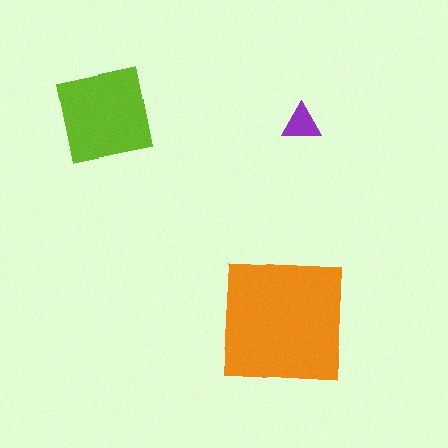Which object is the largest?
The orange square.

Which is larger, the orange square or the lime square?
The orange square.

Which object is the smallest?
The purple triangle.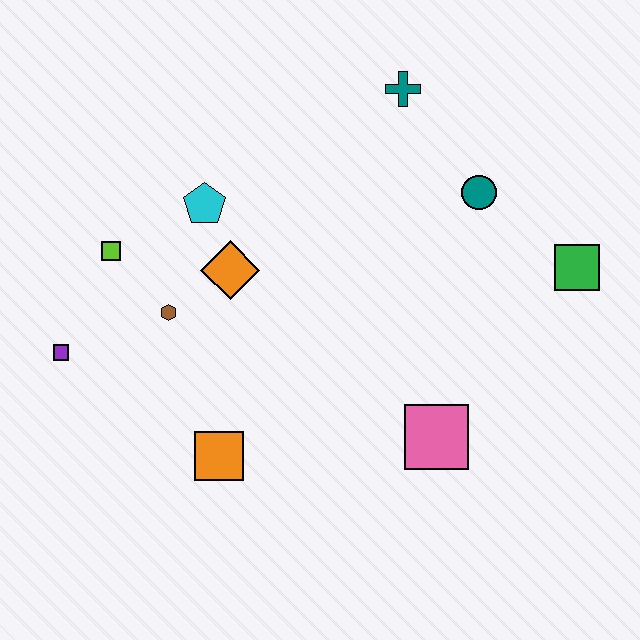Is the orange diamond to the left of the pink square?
Yes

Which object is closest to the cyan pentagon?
The orange diamond is closest to the cyan pentagon.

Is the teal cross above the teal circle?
Yes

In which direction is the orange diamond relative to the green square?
The orange diamond is to the left of the green square.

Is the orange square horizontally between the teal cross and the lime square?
Yes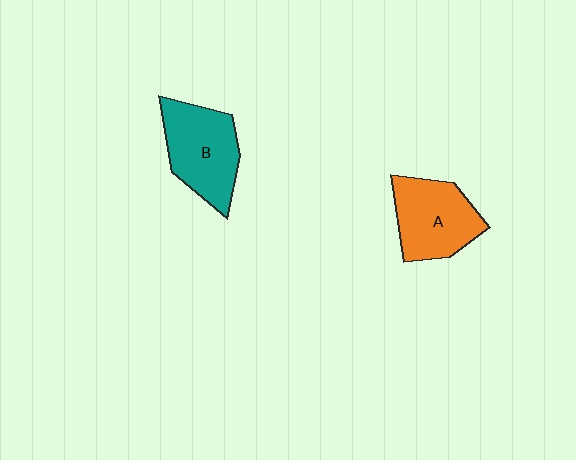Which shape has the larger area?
Shape B (teal).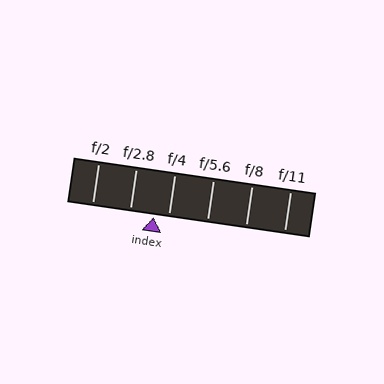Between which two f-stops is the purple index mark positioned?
The index mark is between f/2.8 and f/4.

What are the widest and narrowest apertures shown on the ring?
The widest aperture shown is f/2 and the narrowest is f/11.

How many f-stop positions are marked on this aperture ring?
There are 6 f-stop positions marked.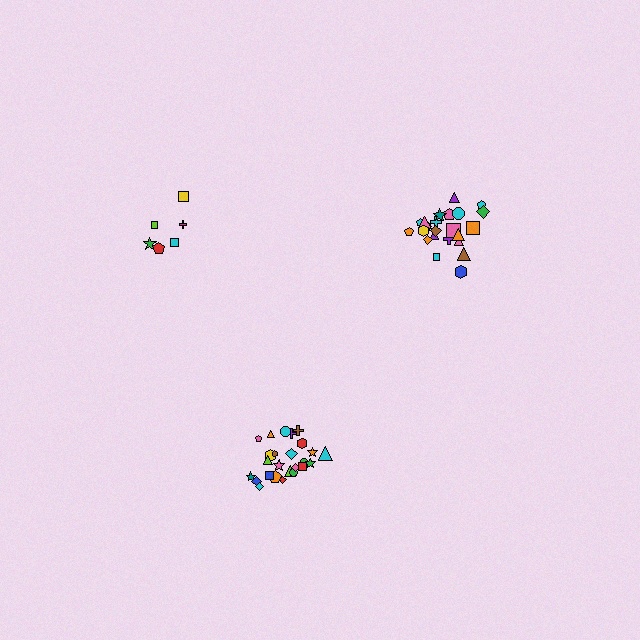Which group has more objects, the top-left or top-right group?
The top-right group.